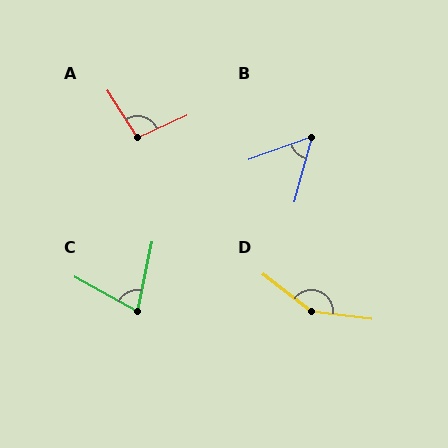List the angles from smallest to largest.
B (55°), C (73°), A (98°), D (150°).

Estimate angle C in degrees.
Approximately 73 degrees.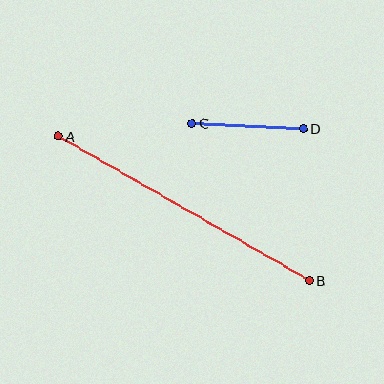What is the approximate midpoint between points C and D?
The midpoint is at approximately (248, 126) pixels.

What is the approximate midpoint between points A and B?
The midpoint is at approximately (184, 208) pixels.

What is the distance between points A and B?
The distance is approximately 290 pixels.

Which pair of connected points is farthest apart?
Points A and B are farthest apart.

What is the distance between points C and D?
The distance is approximately 112 pixels.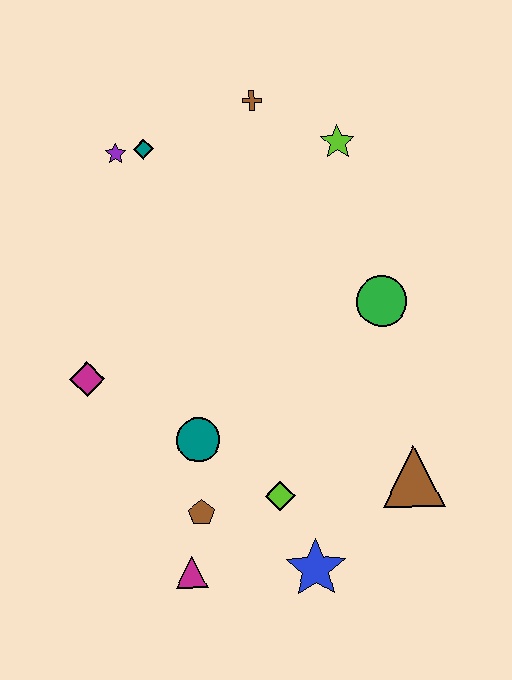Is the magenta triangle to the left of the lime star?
Yes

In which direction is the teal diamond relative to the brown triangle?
The teal diamond is above the brown triangle.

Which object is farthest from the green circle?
The magenta triangle is farthest from the green circle.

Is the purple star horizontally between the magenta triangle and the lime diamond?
No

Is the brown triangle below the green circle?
Yes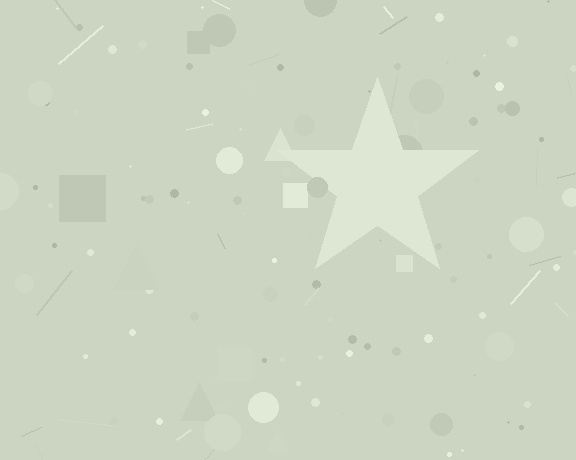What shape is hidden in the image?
A star is hidden in the image.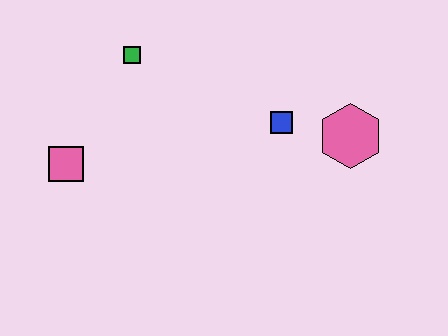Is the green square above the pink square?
Yes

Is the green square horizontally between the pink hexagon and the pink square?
Yes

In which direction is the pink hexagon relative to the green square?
The pink hexagon is to the right of the green square.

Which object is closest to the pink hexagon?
The blue square is closest to the pink hexagon.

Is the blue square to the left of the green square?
No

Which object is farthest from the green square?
The pink hexagon is farthest from the green square.